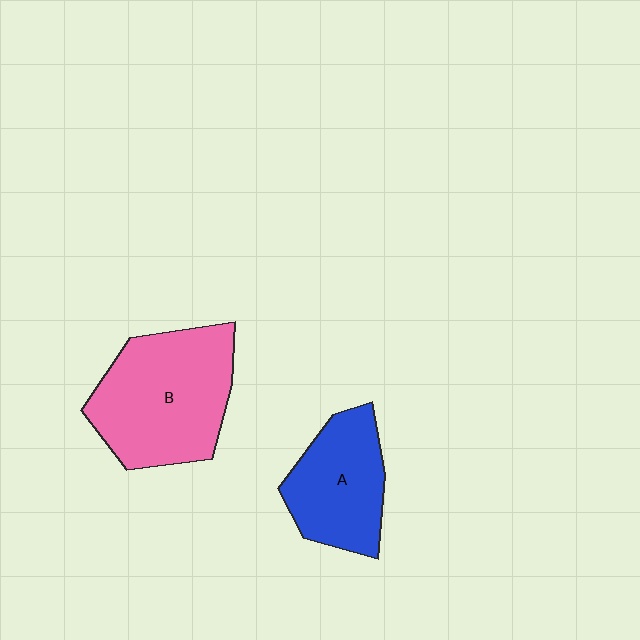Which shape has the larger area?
Shape B (pink).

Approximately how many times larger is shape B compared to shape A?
Approximately 1.5 times.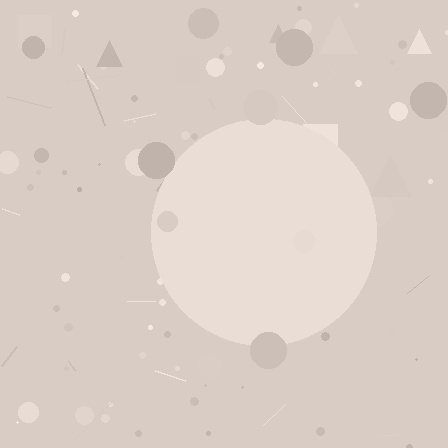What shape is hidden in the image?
A circle is hidden in the image.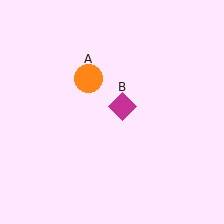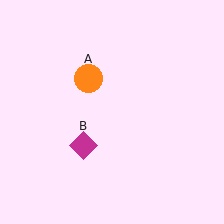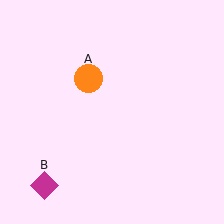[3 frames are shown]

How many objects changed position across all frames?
1 object changed position: magenta diamond (object B).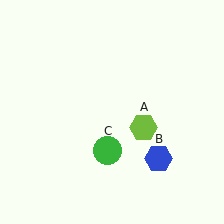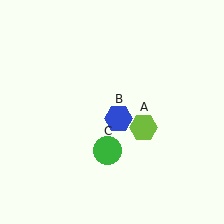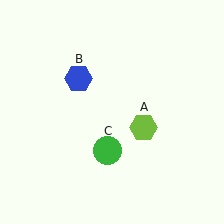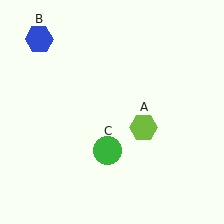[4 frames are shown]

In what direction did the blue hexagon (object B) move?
The blue hexagon (object B) moved up and to the left.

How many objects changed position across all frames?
1 object changed position: blue hexagon (object B).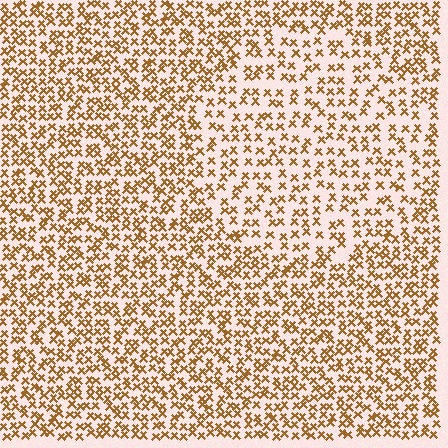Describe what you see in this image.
The image contains small brown elements arranged at two different densities. A circle-shaped region is visible where the elements are less densely packed than the surrounding area.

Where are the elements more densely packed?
The elements are more densely packed outside the circle boundary.